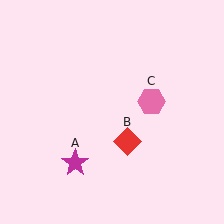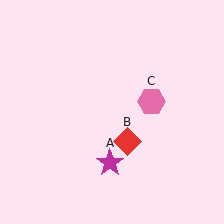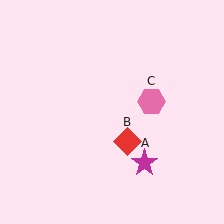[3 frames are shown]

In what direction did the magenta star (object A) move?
The magenta star (object A) moved right.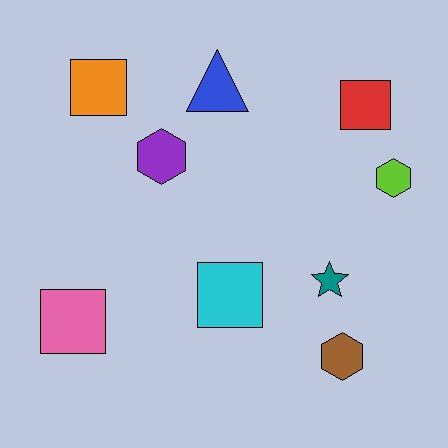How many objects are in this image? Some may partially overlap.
There are 9 objects.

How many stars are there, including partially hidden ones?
There is 1 star.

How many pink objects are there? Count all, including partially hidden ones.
There is 1 pink object.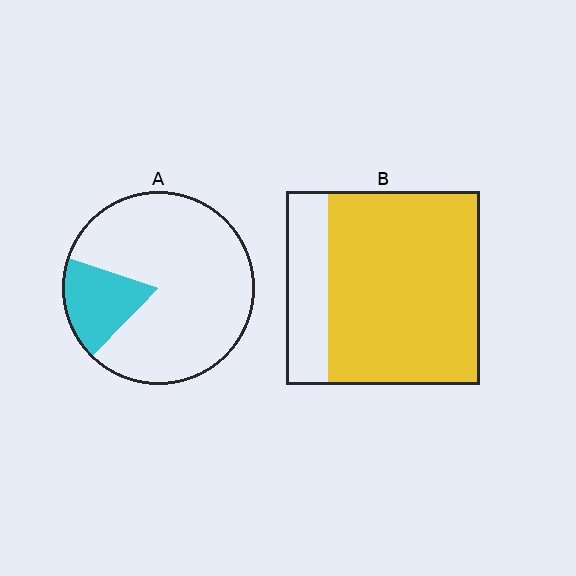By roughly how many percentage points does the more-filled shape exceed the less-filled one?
By roughly 60 percentage points (B over A).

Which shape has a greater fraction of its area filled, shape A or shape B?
Shape B.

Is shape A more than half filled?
No.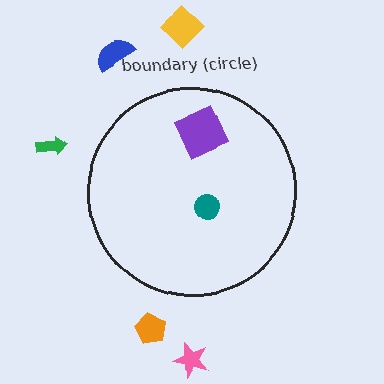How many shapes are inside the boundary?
2 inside, 5 outside.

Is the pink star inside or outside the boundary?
Outside.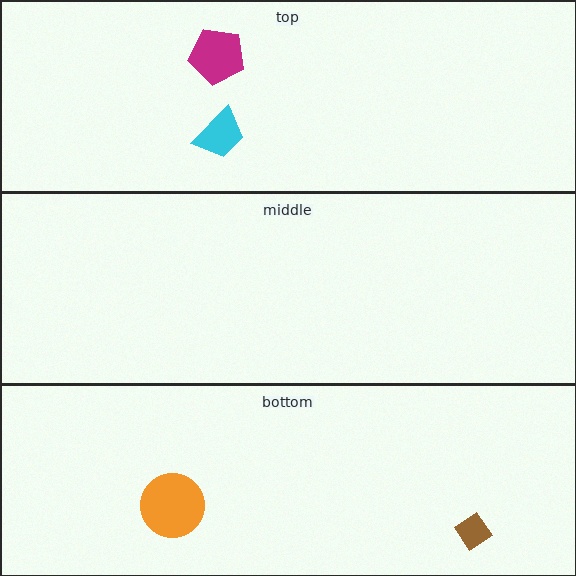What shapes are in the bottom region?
The brown diamond, the orange circle.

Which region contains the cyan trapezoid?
The top region.